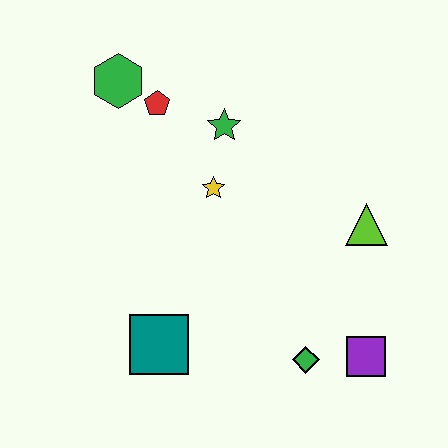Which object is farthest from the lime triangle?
The green hexagon is farthest from the lime triangle.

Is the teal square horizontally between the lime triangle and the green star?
No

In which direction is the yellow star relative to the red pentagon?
The yellow star is below the red pentagon.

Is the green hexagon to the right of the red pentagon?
No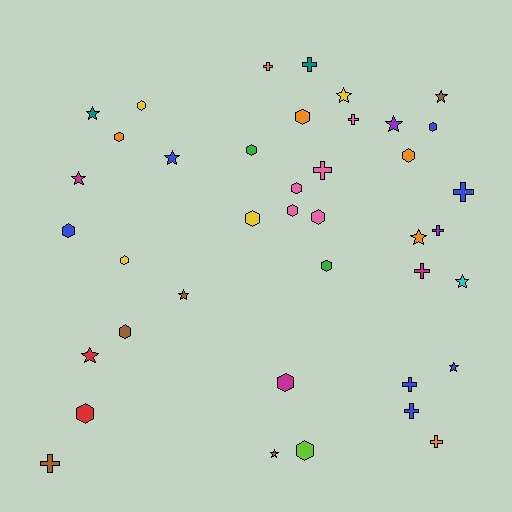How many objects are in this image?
There are 40 objects.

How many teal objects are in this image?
There are 2 teal objects.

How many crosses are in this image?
There are 11 crosses.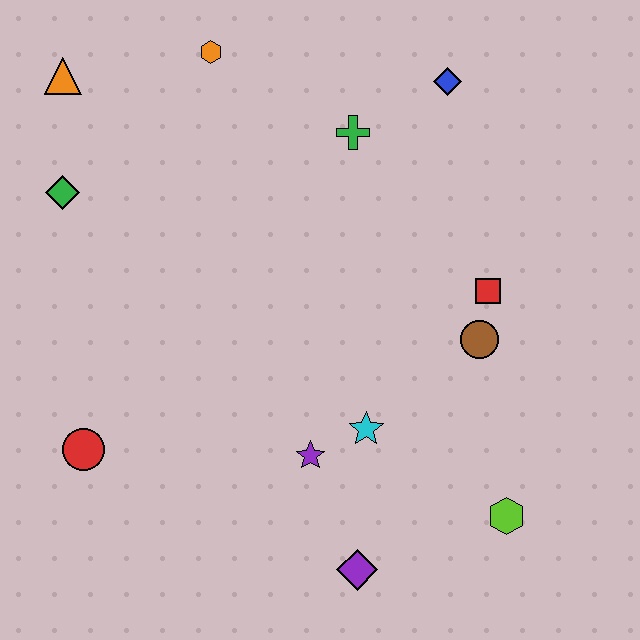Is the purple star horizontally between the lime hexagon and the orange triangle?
Yes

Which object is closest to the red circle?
The purple star is closest to the red circle.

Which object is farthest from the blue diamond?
The red circle is farthest from the blue diamond.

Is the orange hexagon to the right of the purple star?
No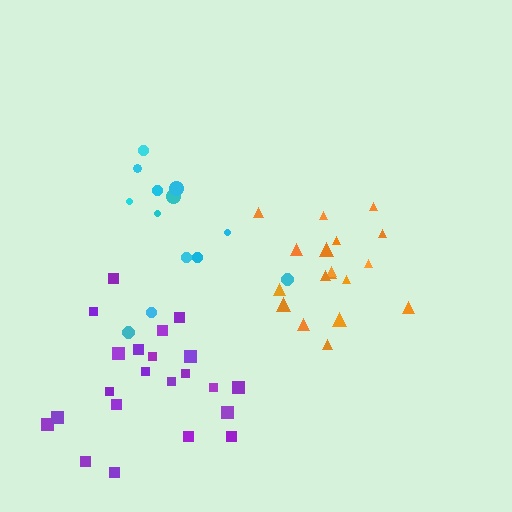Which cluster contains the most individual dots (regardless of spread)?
Purple (22).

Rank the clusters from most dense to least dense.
purple, orange, cyan.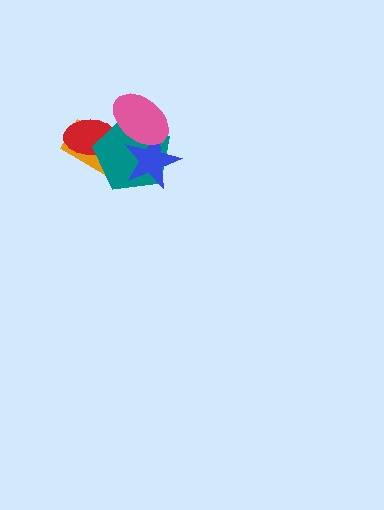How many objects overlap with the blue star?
2 objects overlap with the blue star.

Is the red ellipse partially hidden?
Yes, it is partially covered by another shape.